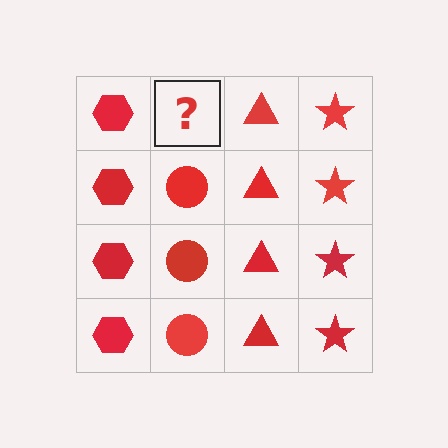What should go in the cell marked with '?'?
The missing cell should contain a red circle.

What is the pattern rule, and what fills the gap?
The rule is that each column has a consistent shape. The gap should be filled with a red circle.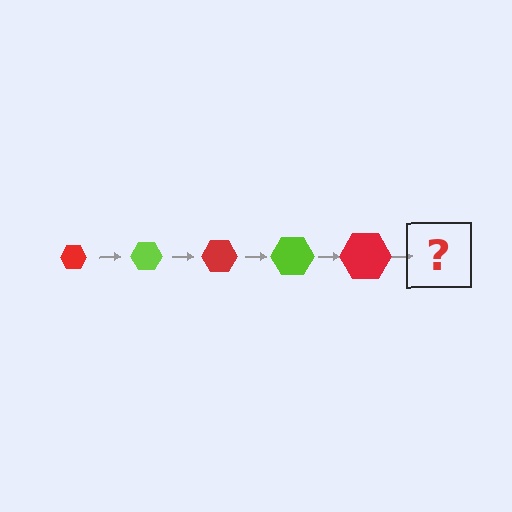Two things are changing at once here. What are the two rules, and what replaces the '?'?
The two rules are that the hexagon grows larger each step and the color cycles through red and lime. The '?' should be a lime hexagon, larger than the previous one.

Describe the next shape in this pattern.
It should be a lime hexagon, larger than the previous one.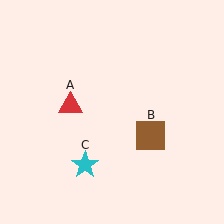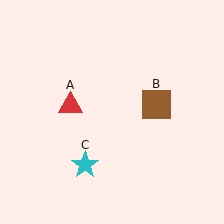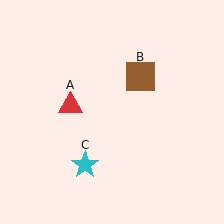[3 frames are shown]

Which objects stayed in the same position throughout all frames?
Red triangle (object A) and cyan star (object C) remained stationary.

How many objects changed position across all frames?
1 object changed position: brown square (object B).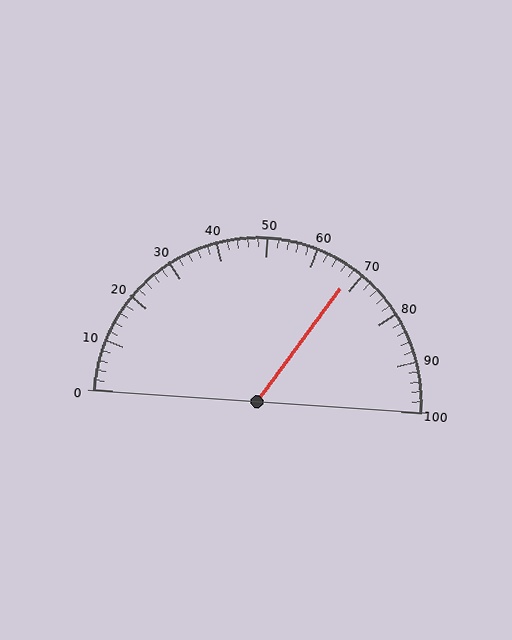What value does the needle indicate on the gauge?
The needle indicates approximately 68.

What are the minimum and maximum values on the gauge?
The gauge ranges from 0 to 100.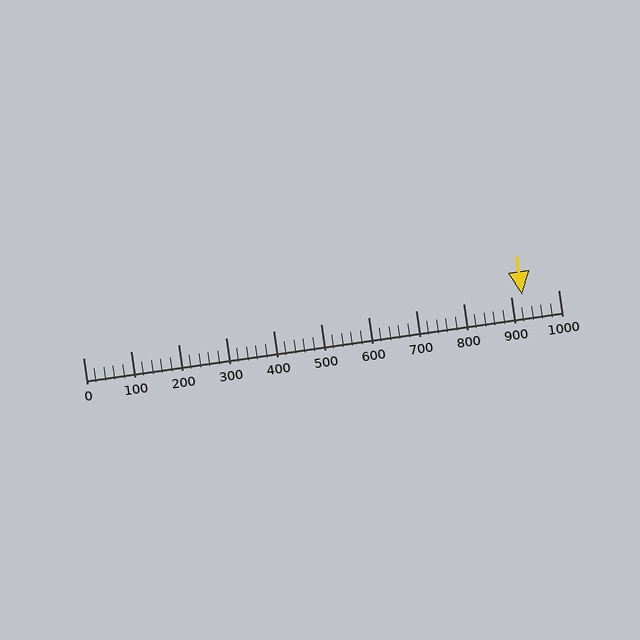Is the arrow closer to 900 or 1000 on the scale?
The arrow is closer to 900.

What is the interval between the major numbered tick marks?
The major tick marks are spaced 100 units apart.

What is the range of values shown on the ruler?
The ruler shows values from 0 to 1000.